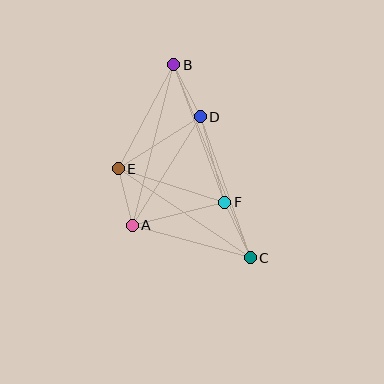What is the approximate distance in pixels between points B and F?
The distance between B and F is approximately 147 pixels.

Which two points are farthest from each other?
Points B and C are farthest from each other.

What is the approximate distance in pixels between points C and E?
The distance between C and E is approximately 160 pixels.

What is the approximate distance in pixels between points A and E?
The distance between A and E is approximately 58 pixels.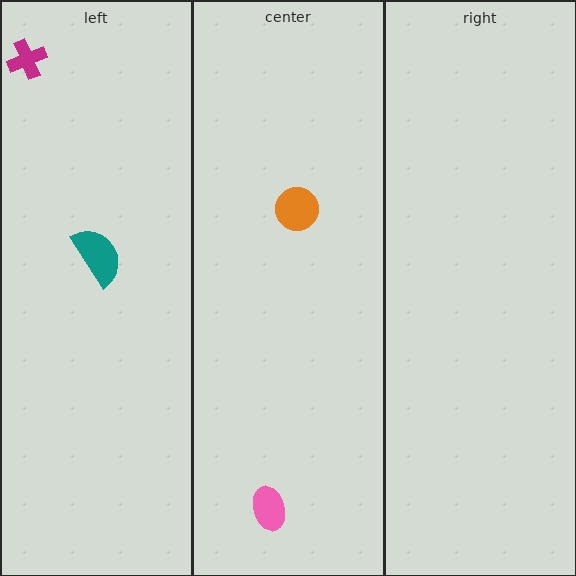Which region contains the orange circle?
The center region.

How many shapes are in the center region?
2.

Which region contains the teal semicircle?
The left region.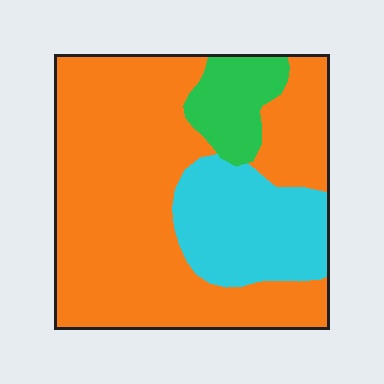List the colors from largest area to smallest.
From largest to smallest: orange, cyan, green.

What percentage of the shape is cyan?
Cyan covers 21% of the shape.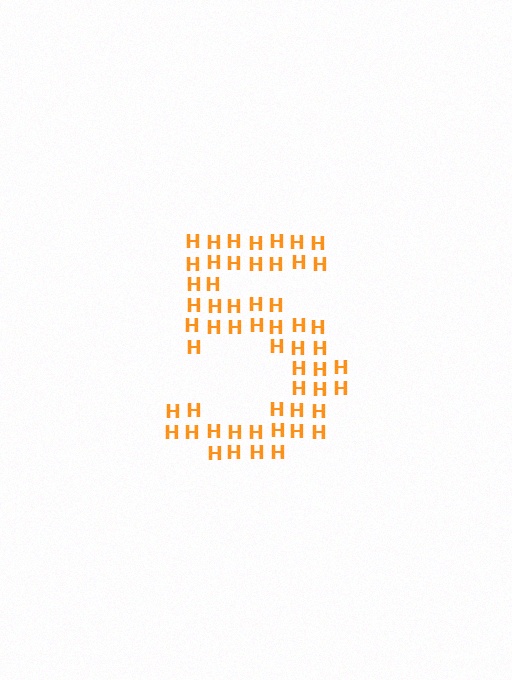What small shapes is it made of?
It is made of small letter H's.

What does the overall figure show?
The overall figure shows the digit 5.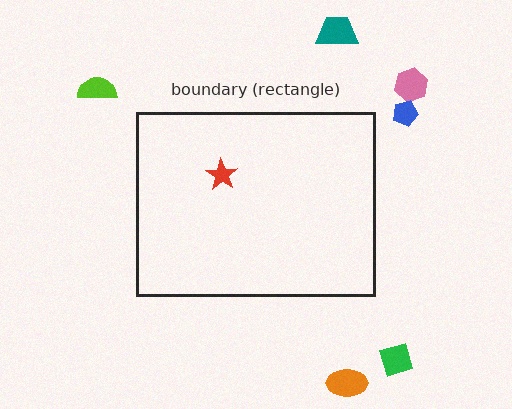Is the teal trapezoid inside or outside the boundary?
Outside.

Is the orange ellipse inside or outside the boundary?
Outside.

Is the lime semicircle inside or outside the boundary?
Outside.